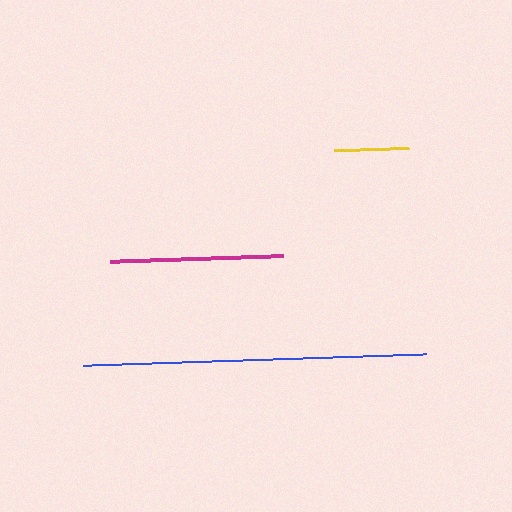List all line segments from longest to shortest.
From longest to shortest: blue, magenta, yellow.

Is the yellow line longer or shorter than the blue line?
The blue line is longer than the yellow line.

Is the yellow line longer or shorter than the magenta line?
The magenta line is longer than the yellow line.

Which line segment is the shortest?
The yellow line is the shortest at approximately 75 pixels.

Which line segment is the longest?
The blue line is the longest at approximately 345 pixels.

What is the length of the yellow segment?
The yellow segment is approximately 75 pixels long.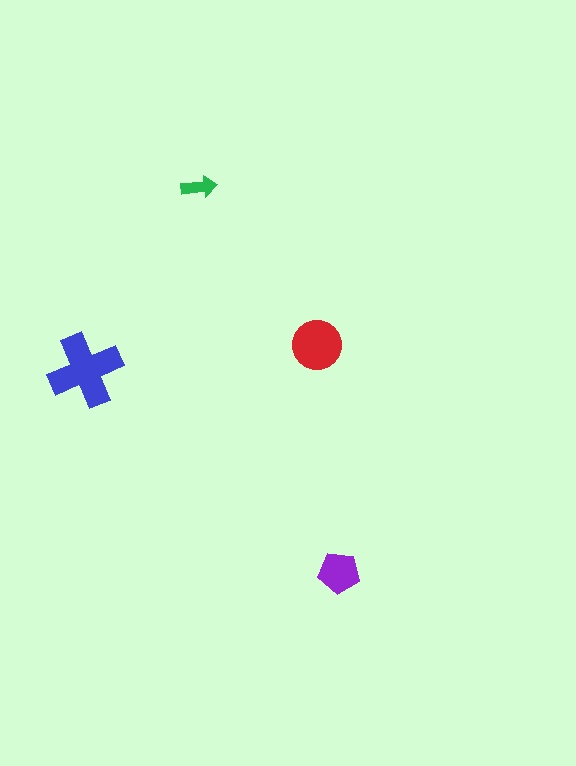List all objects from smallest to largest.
The green arrow, the purple pentagon, the red circle, the blue cross.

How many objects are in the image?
There are 4 objects in the image.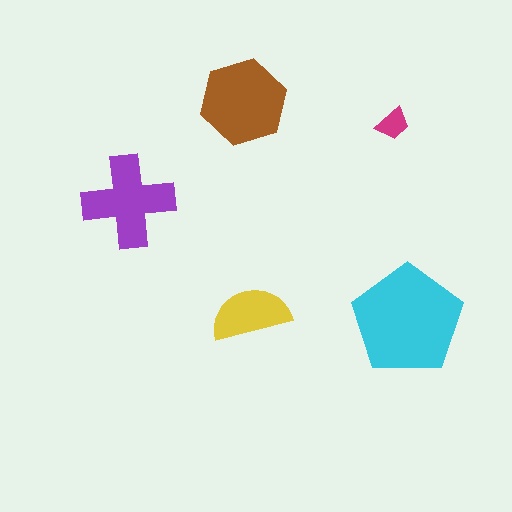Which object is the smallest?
The magenta trapezoid.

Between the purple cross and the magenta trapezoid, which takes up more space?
The purple cross.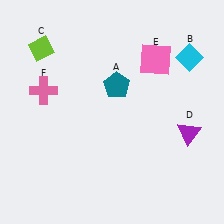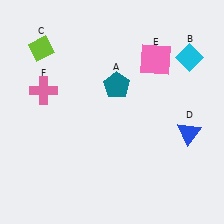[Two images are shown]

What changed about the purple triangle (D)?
In Image 1, D is purple. In Image 2, it changed to blue.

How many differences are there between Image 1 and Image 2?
There is 1 difference between the two images.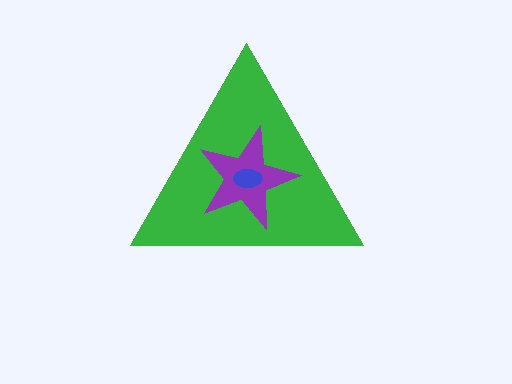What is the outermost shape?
The green triangle.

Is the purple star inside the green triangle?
Yes.